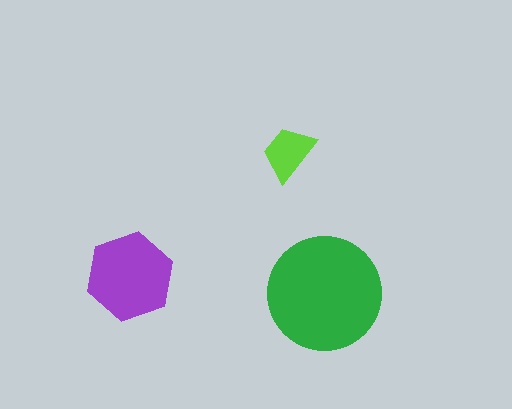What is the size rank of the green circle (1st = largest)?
1st.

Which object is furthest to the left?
The purple hexagon is leftmost.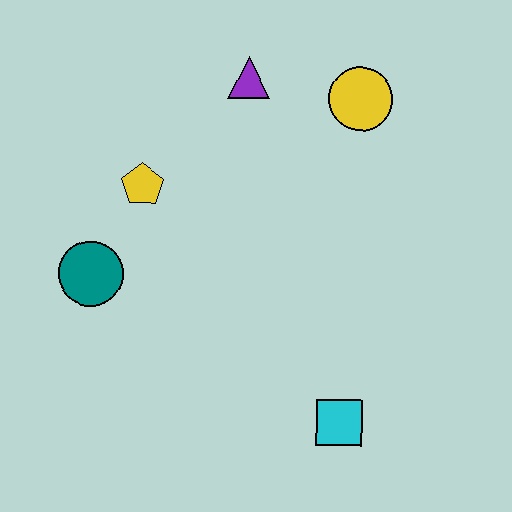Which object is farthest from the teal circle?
The yellow circle is farthest from the teal circle.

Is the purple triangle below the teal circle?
No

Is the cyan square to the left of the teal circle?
No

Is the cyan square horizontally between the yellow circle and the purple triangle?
Yes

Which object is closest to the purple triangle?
The yellow circle is closest to the purple triangle.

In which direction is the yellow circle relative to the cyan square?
The yellow circle is above the cyan square.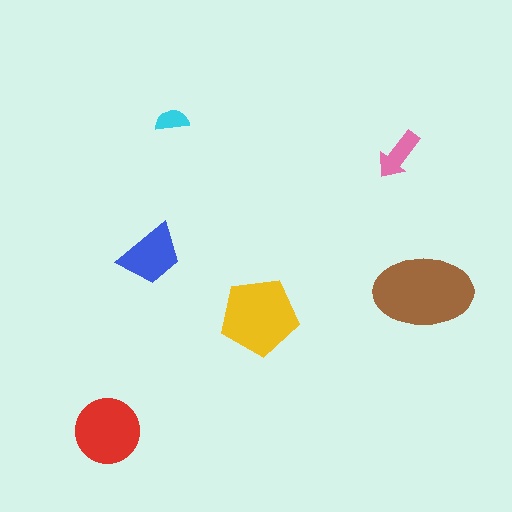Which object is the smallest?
The cyan semicircle.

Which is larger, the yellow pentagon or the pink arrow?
The yellow pentagon.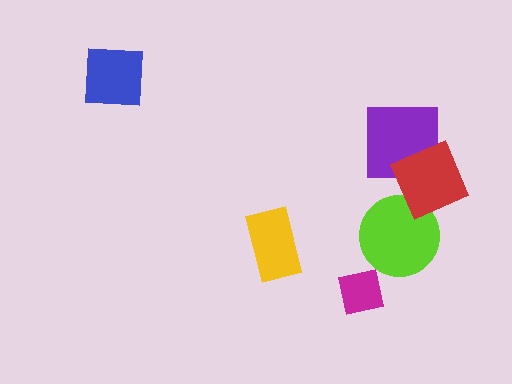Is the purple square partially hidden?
Yes, it is partially covered by another shape.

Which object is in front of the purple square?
The red diamond is in front of the purple square.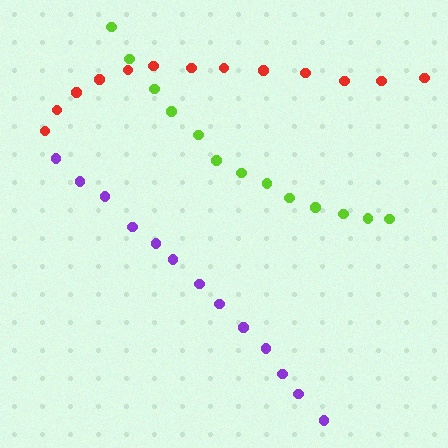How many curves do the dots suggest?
There are 3 distinct paths.